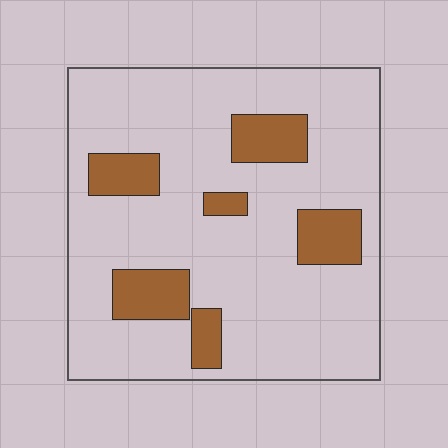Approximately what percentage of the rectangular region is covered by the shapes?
Approximately 20%.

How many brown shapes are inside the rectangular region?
6.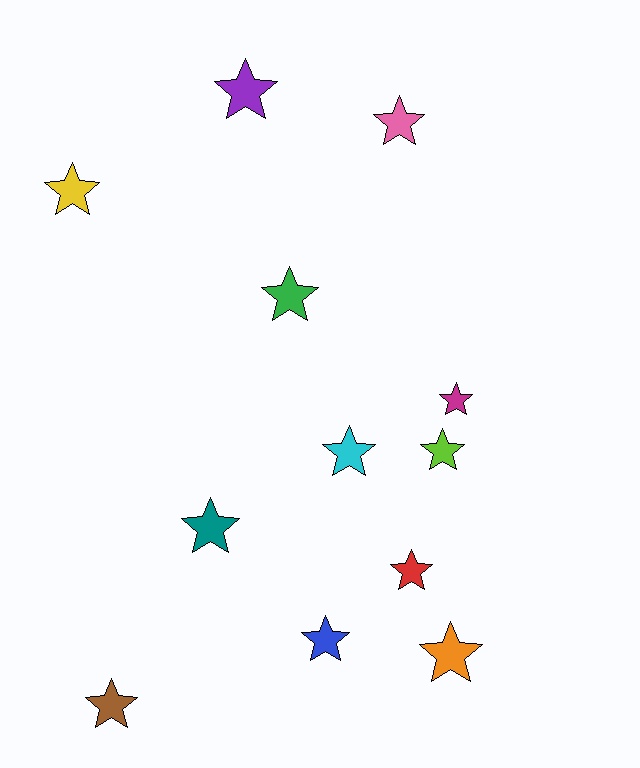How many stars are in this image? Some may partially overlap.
There are 12 stars.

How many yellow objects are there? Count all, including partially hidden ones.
There is 1 yellow object.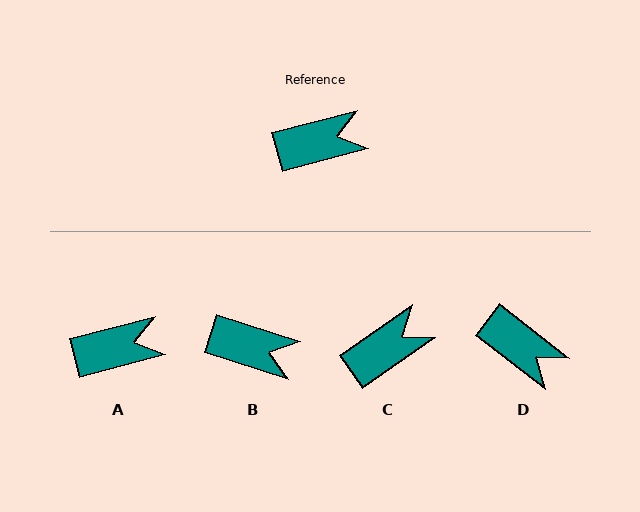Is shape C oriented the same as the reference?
No, it is off by about 20 degrees.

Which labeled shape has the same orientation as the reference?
A.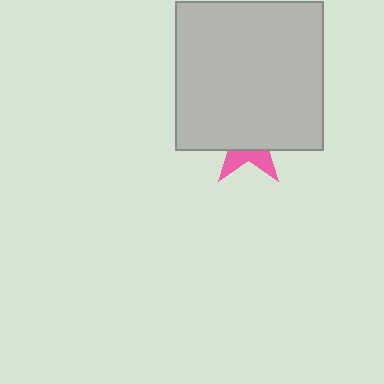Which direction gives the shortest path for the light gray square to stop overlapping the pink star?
Moving up gives the shortest separation.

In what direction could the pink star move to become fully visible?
The pink star could move down. That would shift it out from behind the light gray square entirely.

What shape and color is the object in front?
The object in front is a light gray square.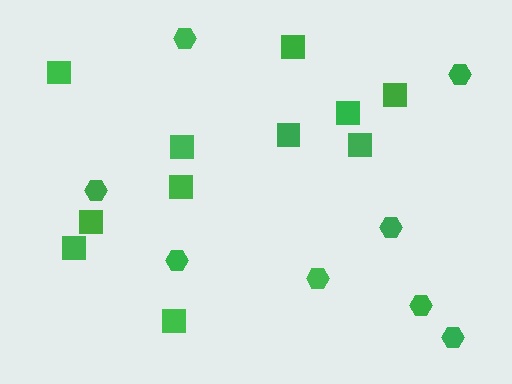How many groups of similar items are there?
There are 2 groups: one group of hexagons (8) and one group of squares (11).